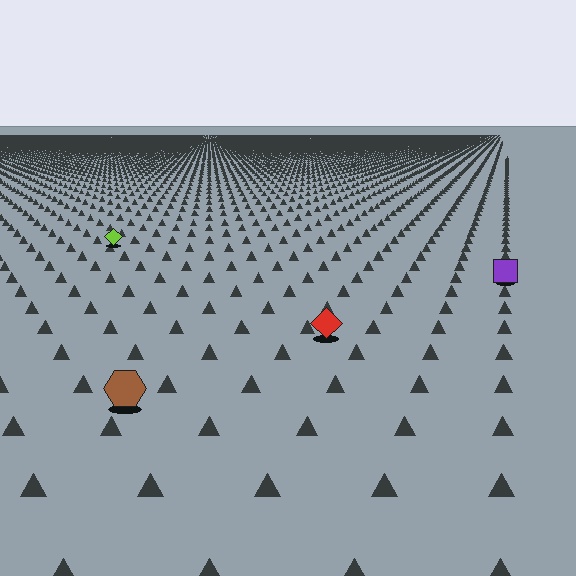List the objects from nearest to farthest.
From nearest to farthest: the brown hexagon, the red diamond, the purple square, the lime diamond.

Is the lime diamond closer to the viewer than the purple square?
No. The purple square is closer — you can tell from the texture gradient: the ground texture is coarser near it.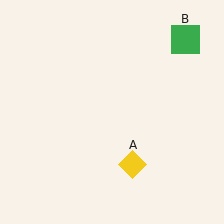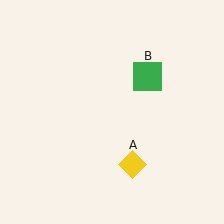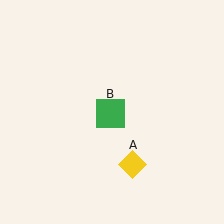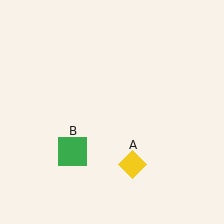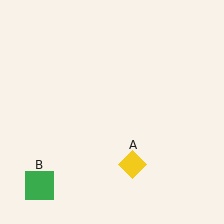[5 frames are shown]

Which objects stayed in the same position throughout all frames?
Yellow diamond (object A) remained stationary.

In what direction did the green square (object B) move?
The green square (object B) moved down and to the left.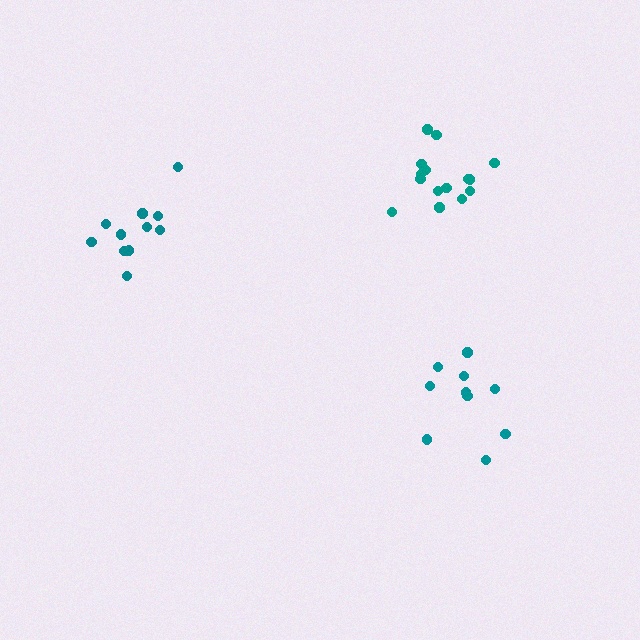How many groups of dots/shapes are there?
There are 3 groups.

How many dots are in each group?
Group 1: 15 dots, Group 2: 10 dots, Group 3: 11 dots (36 total).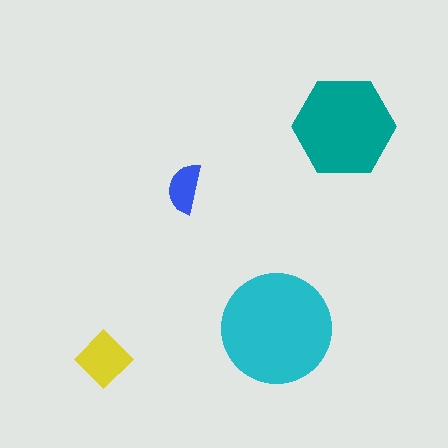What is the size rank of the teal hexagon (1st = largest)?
2nd.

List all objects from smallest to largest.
The blue semicircle, the yellow diamond, the teal hexagon, the cyan circle.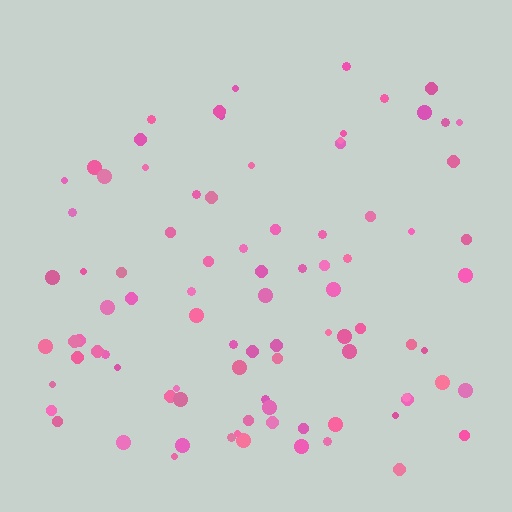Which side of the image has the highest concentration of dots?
The bottom.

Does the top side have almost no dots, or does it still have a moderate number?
Still a moderate number, just noticeably fewer than the bottom.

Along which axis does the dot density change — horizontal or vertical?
Vertical.